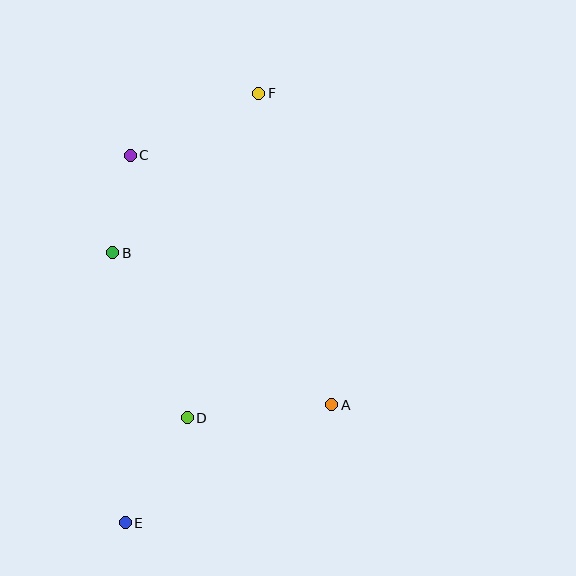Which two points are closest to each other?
Points B and C are closest to each other.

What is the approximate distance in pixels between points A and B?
The distance between A and B is approximately 267 pixels.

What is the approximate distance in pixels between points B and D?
The distance between B and D is approximately 181 pixels.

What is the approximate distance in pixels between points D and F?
The distance between D and F is approximately 332 pixels.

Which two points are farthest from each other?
Points E and F are farthest from each other.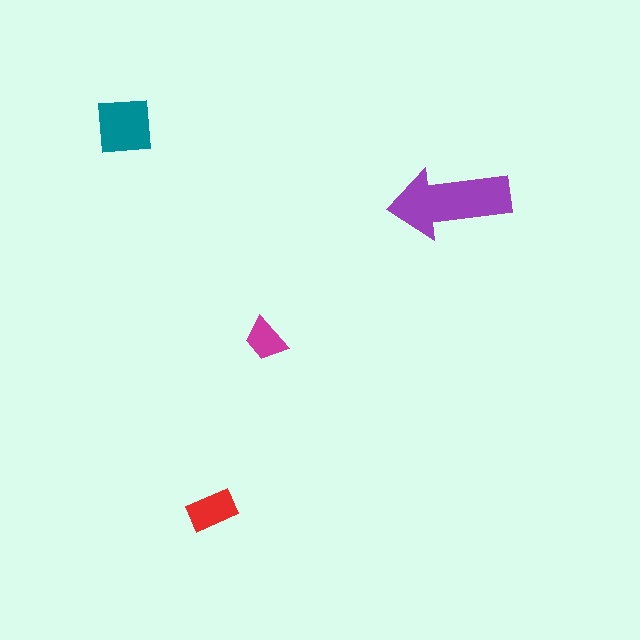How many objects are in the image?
There are 4 objects in the image.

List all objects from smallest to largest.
The magenta trapezoid, the red rectangle, the teal square, the purple arrow.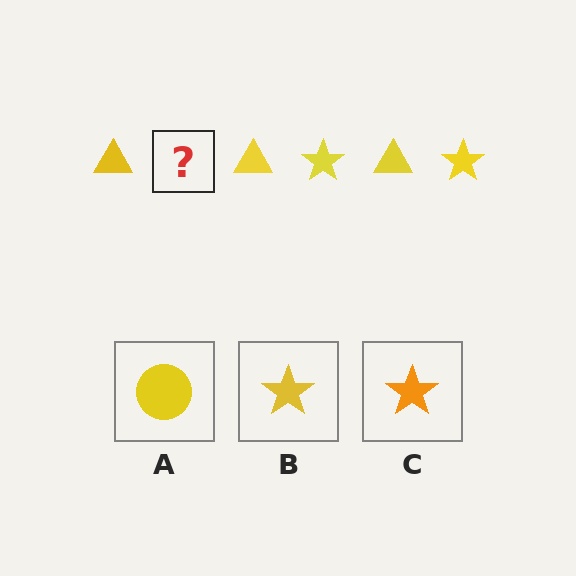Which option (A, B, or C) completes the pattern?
B.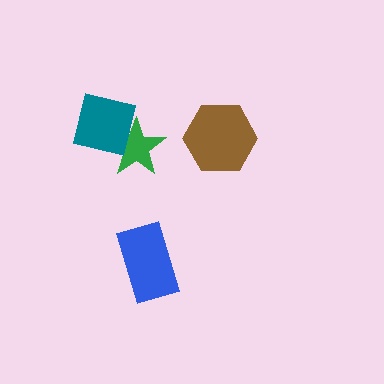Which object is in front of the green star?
The teal square is in front of the green star.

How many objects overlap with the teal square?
1 object overlaps with the teal square.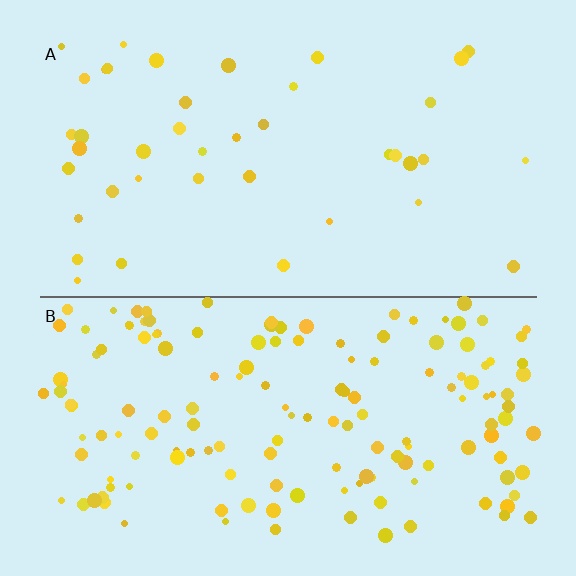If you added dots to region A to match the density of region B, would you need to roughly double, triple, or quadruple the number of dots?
Approximately quadruple.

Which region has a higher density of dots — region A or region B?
B (the bottom).